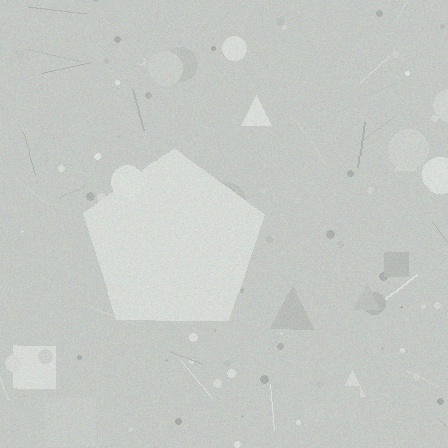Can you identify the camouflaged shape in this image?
The camouflaged shape is a pentagon.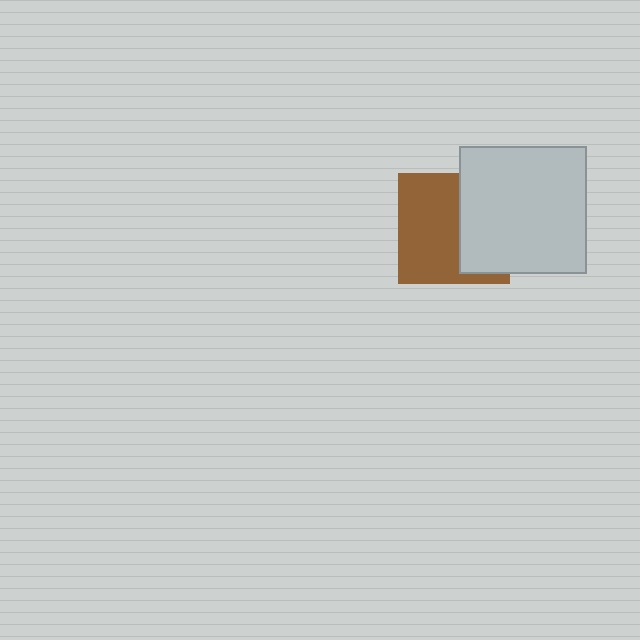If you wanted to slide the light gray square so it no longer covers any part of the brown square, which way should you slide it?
Slide it right — that is the most direct way to separate the two shapes.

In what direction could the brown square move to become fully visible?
The brown square could move left. That would shift it out from behind the light gray square entirely.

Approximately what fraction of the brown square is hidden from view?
Roughly 41% of the brown square is hidden behind the light gray square.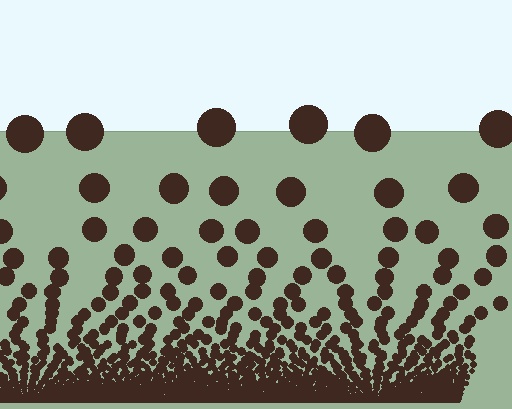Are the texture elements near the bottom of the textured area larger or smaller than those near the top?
Smaller. The gradient is inverted — elements near the bottom are smaller and denser.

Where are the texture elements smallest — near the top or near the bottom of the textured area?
Near the bottom.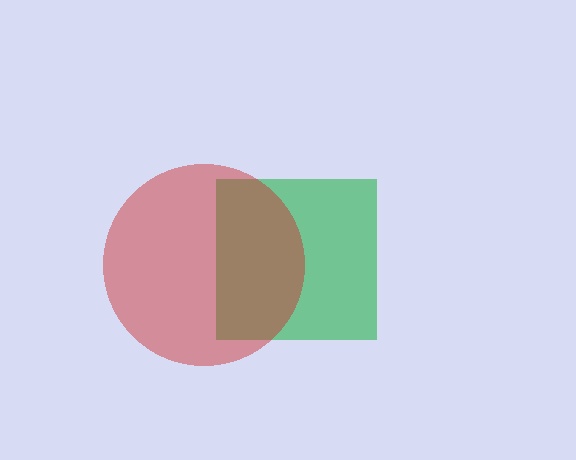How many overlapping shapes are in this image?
There are 2 overlapping shapes in the image.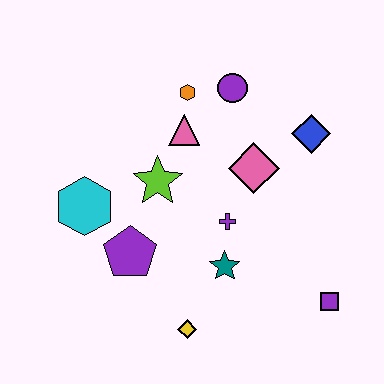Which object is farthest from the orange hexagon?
The purple square is farthest from the orange hexagon.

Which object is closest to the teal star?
The purple cross is closest to the teal star.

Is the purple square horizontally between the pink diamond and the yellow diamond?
No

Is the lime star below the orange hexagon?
Yes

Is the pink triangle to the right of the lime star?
Yes